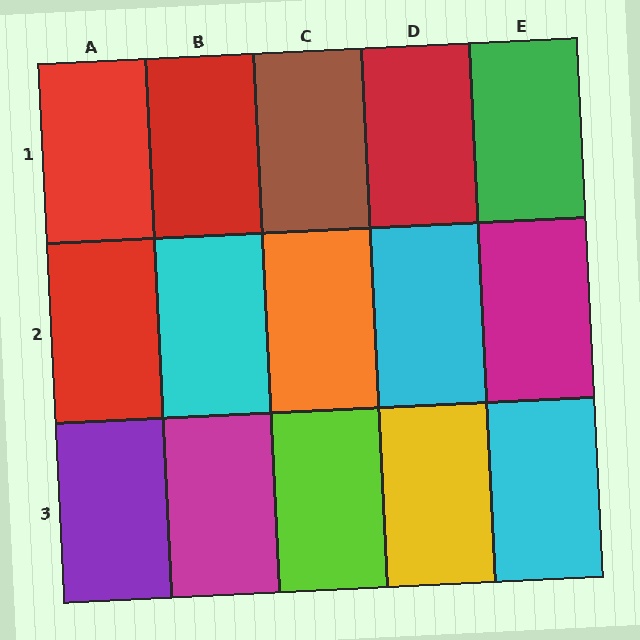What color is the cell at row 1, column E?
Green.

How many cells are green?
1 cell is green.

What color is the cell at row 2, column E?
Magenta.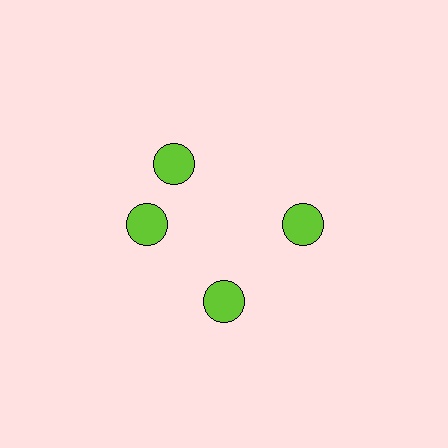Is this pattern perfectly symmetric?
No. The 4 lime circles are arranged in a ring, but one element near the 12 o'clock position is rotated out of alignment along the ring, breaking the 4-fold rotational symmetry.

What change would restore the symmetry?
The symmetry would be restored by rotating it back into even spacing with its neighbors so that all 4 circles sit at equal angles and equal distance from the center.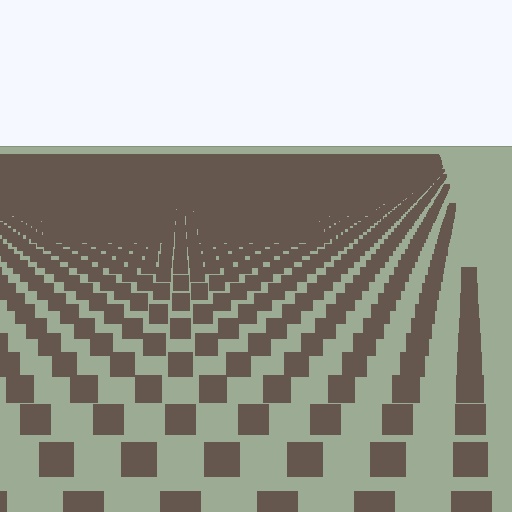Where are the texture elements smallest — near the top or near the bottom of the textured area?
Near the top.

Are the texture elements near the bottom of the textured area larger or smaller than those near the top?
Larger. Near the bottom, elements are closer to the viewer and appear at a bigger on-screen size.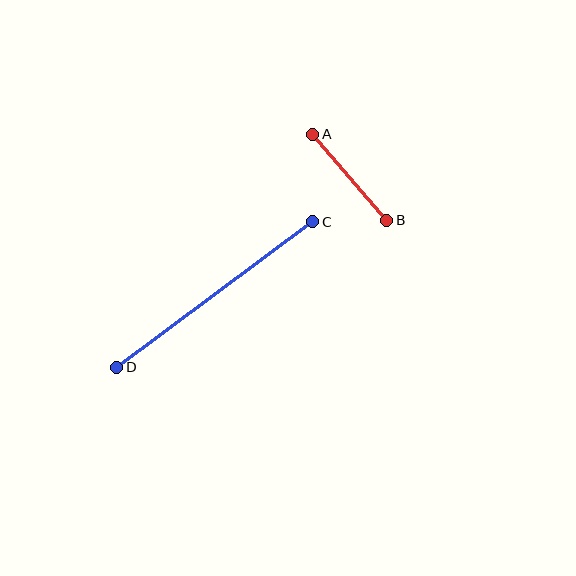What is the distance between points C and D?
The distance is approximately 244 pixels.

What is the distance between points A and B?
The distance is approximately 113 pixels.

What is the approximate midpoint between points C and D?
The midpoint is at approximately (215, 294) pixels.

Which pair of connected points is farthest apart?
Points C and D are farthest apart.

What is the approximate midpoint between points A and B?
The midpoint is at approximately (350, 177) pixels.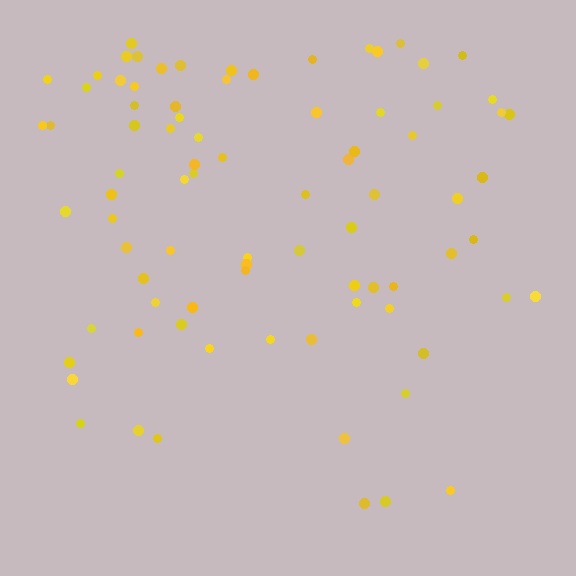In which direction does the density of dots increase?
From bottom to top, with the top side densest.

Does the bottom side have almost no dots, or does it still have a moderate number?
Still a moderate number, just noticeably fewer than the top.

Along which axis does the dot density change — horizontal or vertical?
Vertical.